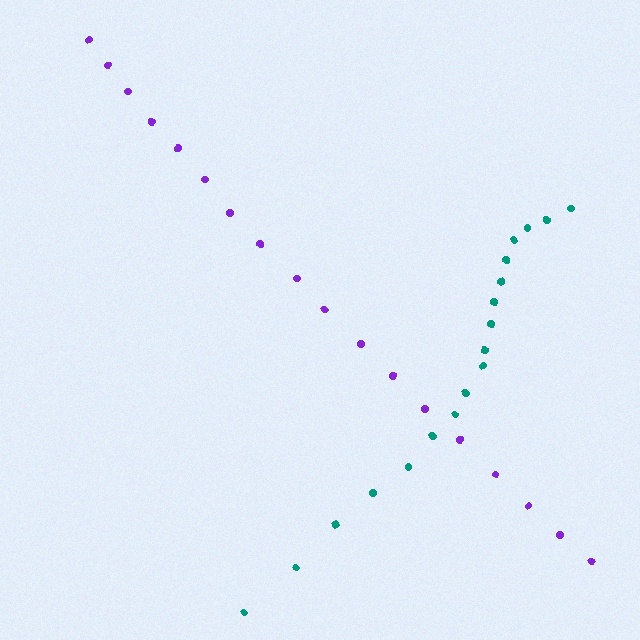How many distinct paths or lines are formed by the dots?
There are 2 distinct paths.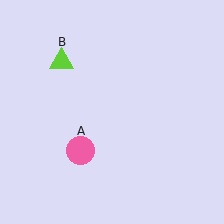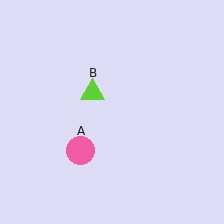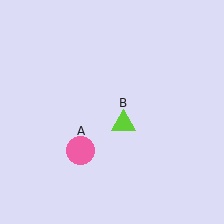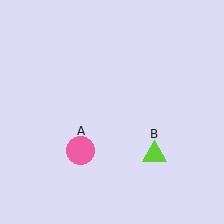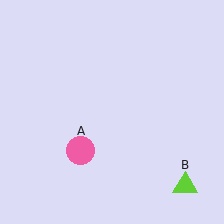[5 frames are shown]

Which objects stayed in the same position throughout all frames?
Pink circle (object A) remained stationary.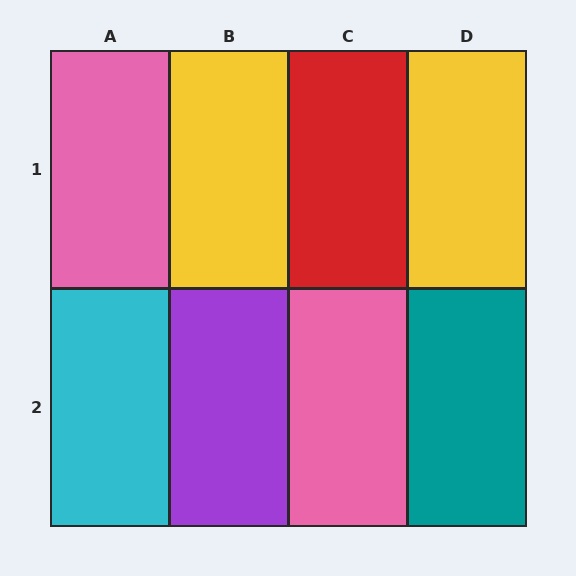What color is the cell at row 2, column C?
Pink.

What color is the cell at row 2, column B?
Purple.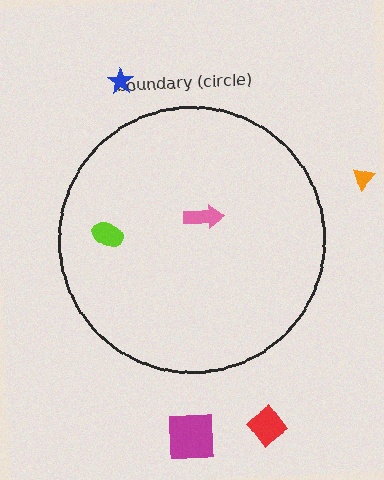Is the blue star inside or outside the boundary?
Outside.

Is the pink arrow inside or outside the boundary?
Inside.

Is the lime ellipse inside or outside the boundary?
Inside.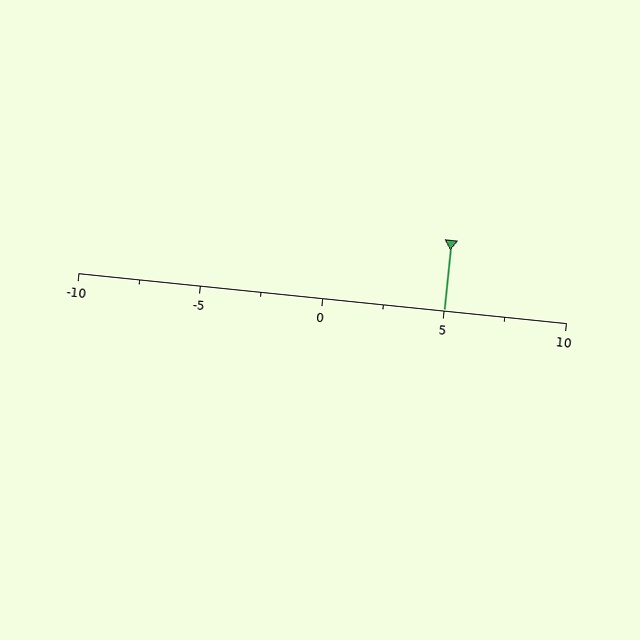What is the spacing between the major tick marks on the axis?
The major ticks are spaced 5 apart.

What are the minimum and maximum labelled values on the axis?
The axis runs from -10 to 10.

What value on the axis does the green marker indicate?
The marker indicates approximately 5.